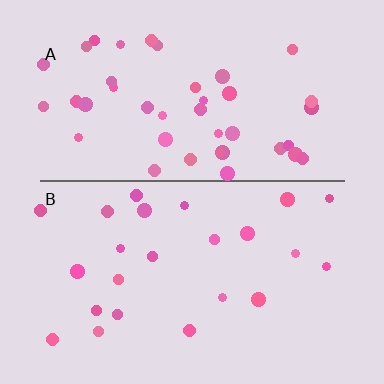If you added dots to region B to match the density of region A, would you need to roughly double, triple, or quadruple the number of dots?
Approximately double.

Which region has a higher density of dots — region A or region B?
A (the top).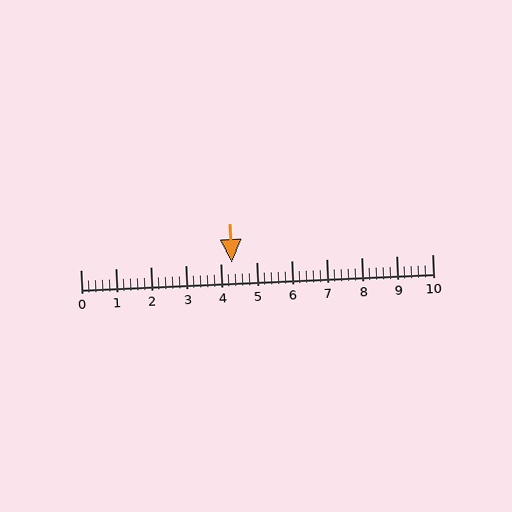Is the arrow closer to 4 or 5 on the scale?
The arrow is closer to 4.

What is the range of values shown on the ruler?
The ruler shows values from 0 to 10.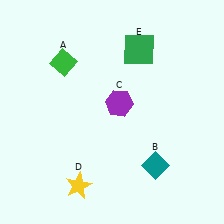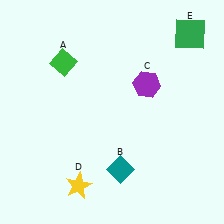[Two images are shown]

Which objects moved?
The objects that moved are: the teal diamond (B), the purple hexagon (C), the green square (E).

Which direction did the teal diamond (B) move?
The teal diamond (B) moved left.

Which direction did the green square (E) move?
The green square (E) moved right.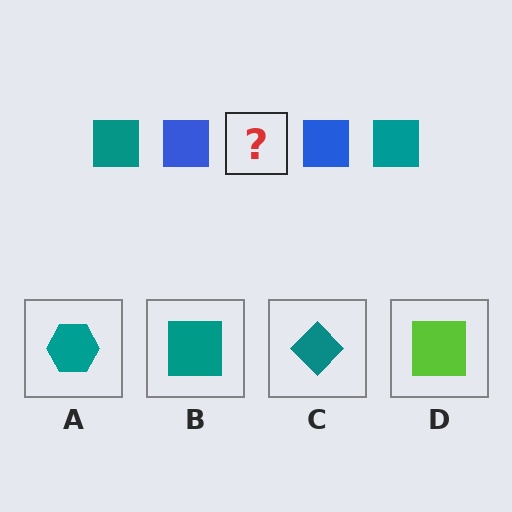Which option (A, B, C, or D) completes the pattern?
B.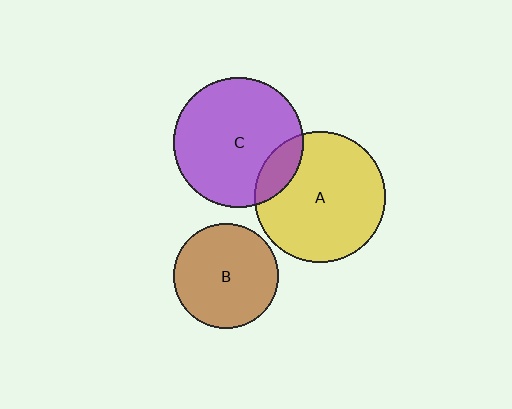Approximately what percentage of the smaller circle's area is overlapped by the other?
Approximately 15%.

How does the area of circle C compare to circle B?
Approximately 1.5 times.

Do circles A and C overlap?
Yes.